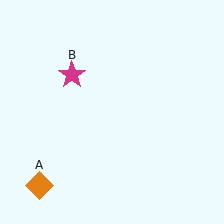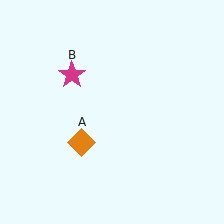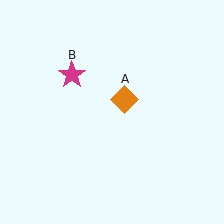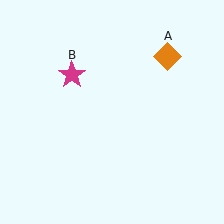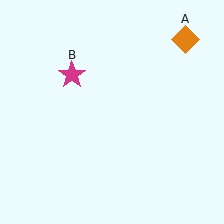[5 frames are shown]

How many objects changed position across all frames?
1 object changed position: orange diamond (object A).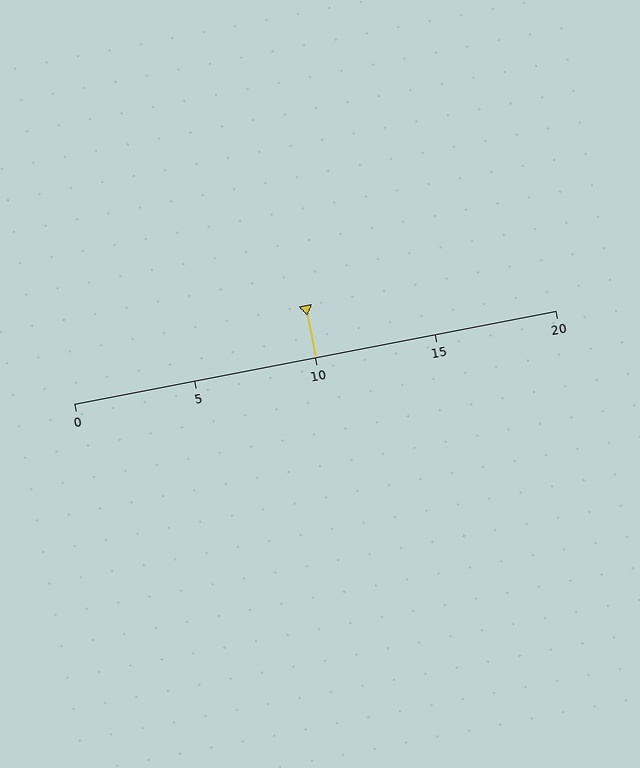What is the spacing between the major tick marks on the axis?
The major ticks are spaced 5 apart.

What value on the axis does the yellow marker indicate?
The marker indicates approximately 10.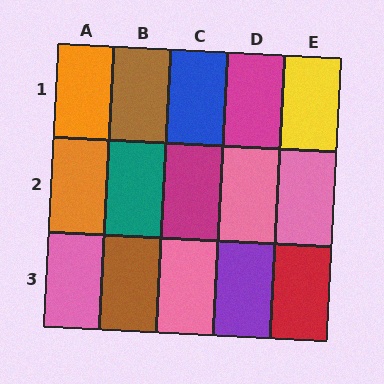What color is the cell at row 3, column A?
Pink.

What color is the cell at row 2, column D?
Pink.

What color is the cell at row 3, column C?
Pink.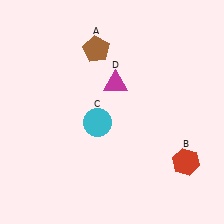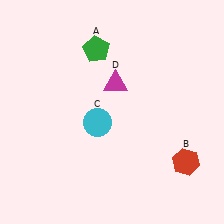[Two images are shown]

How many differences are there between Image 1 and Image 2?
There is 1 difference between the two images.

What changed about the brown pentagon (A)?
In Image 1, A is brown. In Image 2, it changed to green.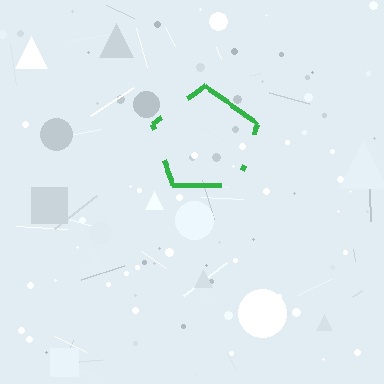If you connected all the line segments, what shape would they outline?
They would outline a pentagon.